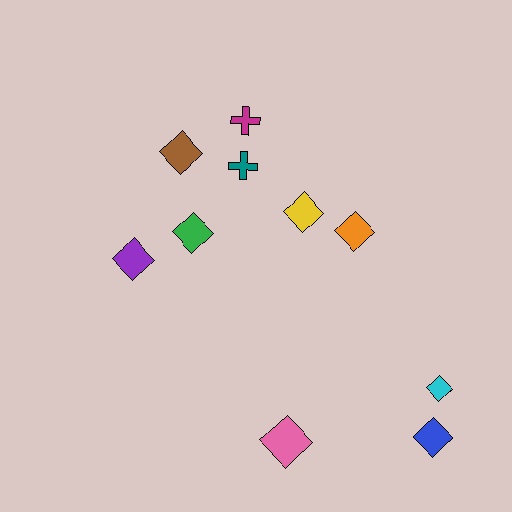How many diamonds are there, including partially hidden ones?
There are 8 diamonds.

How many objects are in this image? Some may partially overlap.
There are 10 objects.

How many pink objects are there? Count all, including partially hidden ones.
There is 1 pink object.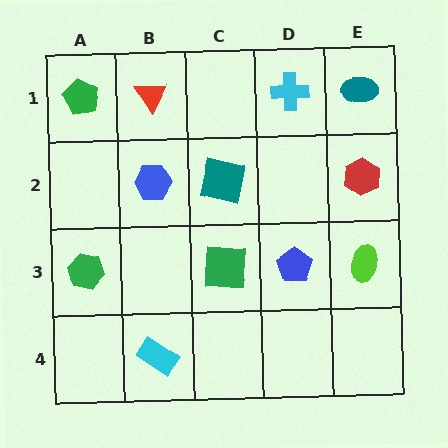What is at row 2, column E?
A red hexagon.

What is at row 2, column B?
A blue hexagon.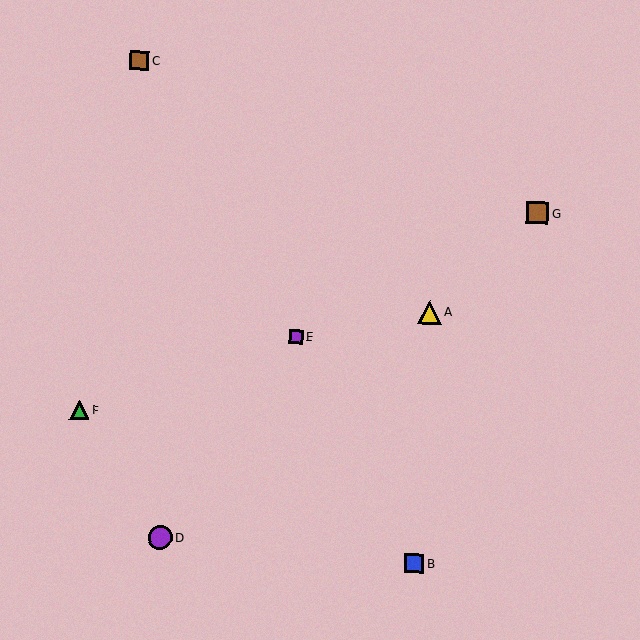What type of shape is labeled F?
Shape F is a green triangle.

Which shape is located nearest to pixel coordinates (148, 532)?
The purple circle (labeled D) at (160, 537) is nearest to that location.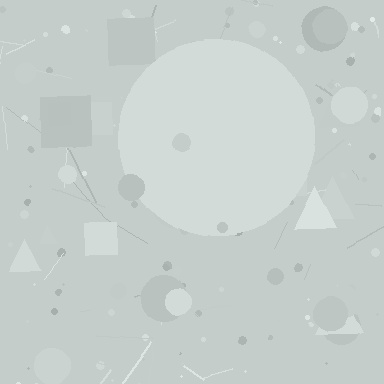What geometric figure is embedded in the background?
A circle is embedded in the background.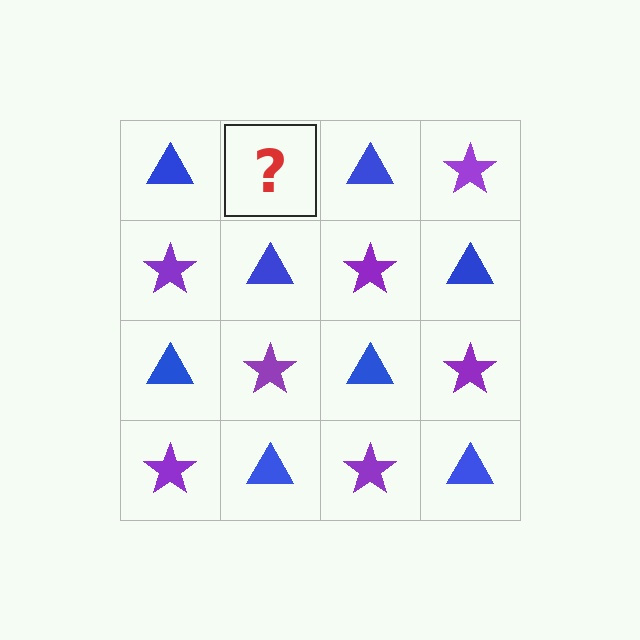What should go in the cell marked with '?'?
The missing cell should contain a purple star.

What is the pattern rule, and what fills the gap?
The rule is that it alternates blue triangle and purple star in a checkerboard pattern. The gap should be filled with a purple star.